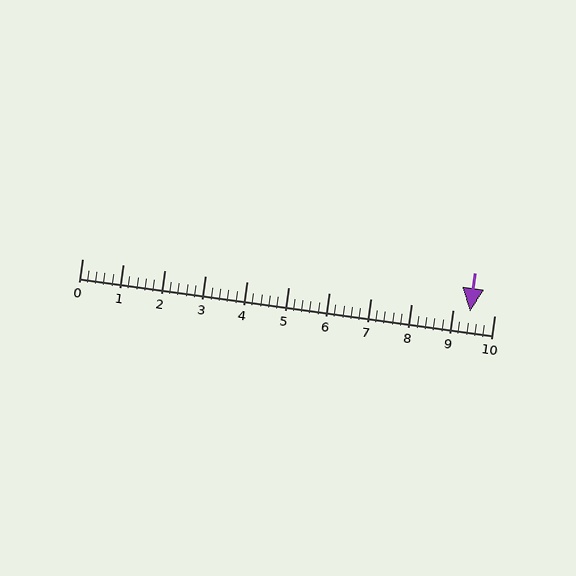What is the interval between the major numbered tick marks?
The major tick marks are spaced 1 units apart.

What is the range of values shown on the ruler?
The ruler shows values from 0 to 10.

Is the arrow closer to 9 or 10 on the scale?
The arrow is closer to 9.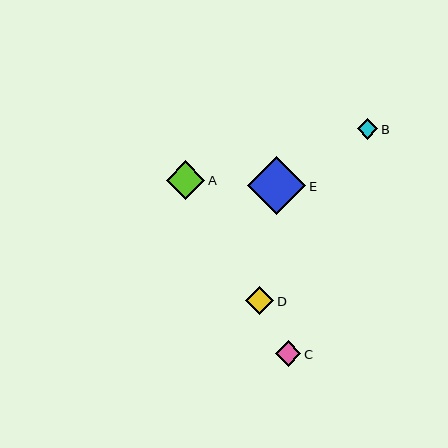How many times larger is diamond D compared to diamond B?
Diamond D is approximately 1.4 times the size of diamond B.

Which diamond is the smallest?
Diamond B is the smallest with a size of approximately 21 pixels.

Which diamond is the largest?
Diamond E is the largest with a size of approximately 59 pixels.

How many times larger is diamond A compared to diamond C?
Diamond A is approximately 1.5 times the size of diamond C.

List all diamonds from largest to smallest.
From largest to smallest: E, A, D, C, B.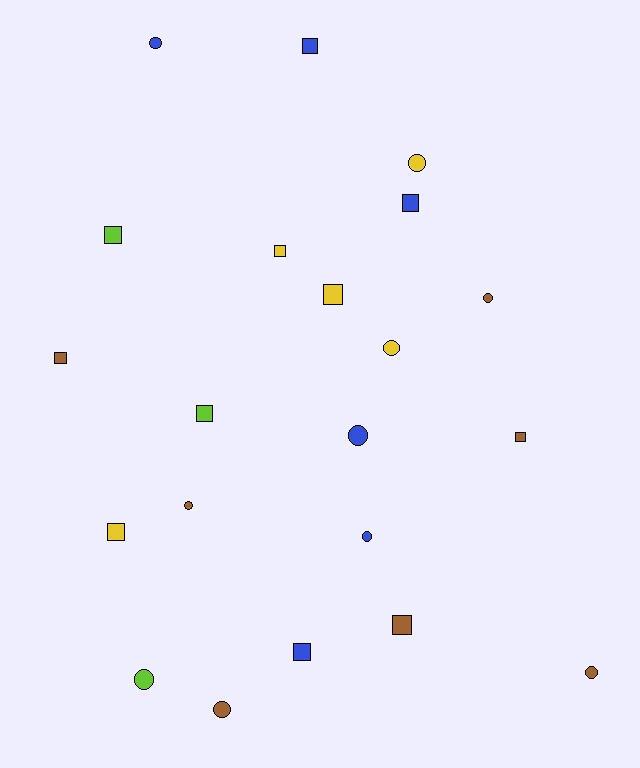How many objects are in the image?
There are 21 objects.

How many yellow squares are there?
There are 3 yellow squares.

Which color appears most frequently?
Brown, with 7 objects.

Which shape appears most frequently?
Square, with 11 objects.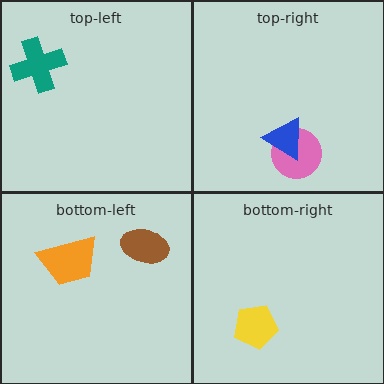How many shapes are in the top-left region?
1.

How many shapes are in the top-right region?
2.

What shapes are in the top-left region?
The teal cross.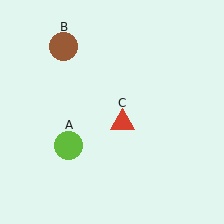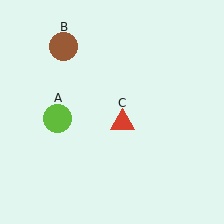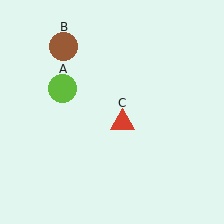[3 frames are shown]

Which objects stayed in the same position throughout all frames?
Brown circle (object B) and red triangle (object C) remained stationary.